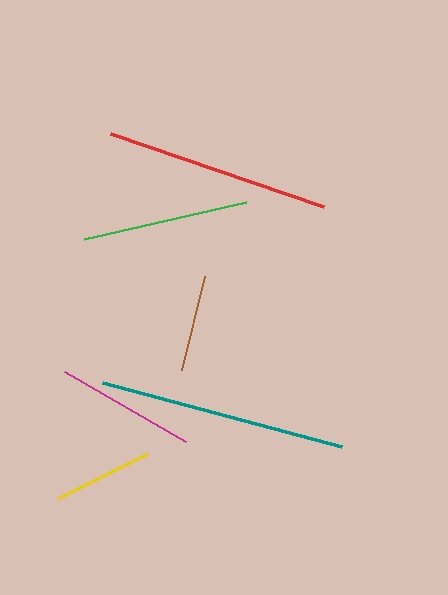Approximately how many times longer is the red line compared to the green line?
The red line is approximately 1.4 times the length of the green line.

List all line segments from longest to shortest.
From longest to shortest: teal, red, green, magenta, yellow, brown.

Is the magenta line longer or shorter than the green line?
The green line is longer than the magenta line.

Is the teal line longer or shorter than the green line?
The teal line is longer than the green line.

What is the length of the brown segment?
The brown segment is approximately 97 pixels long.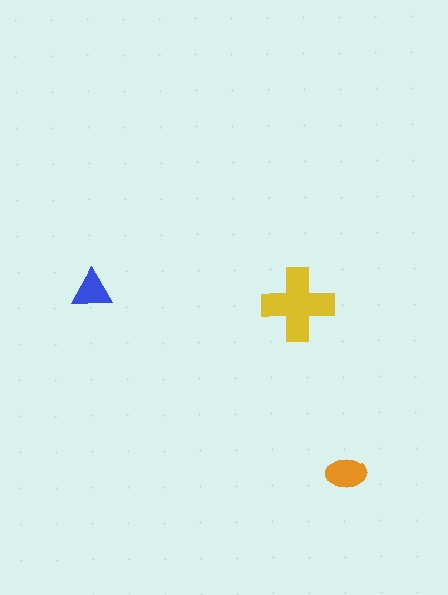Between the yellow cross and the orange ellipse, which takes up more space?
The yellow cross.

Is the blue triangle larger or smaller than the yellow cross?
Smaller.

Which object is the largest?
The yellow cross.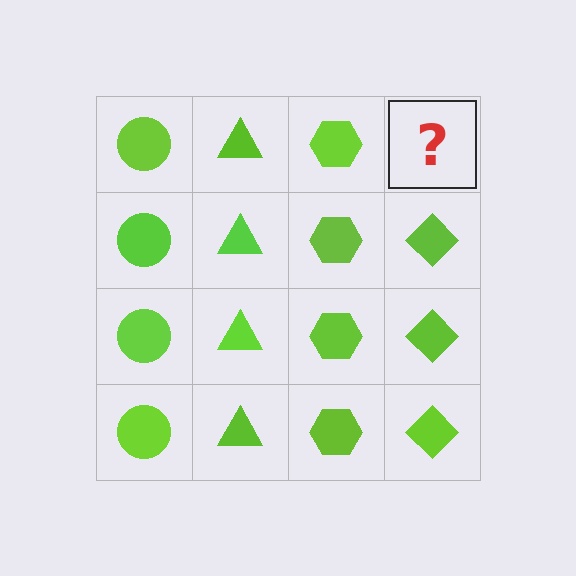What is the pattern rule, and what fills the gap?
The rule is that each column has a consistent shape. The gap should be filled with a lime diamond.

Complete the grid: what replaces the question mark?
The question mark should be replaced with a lime diamond.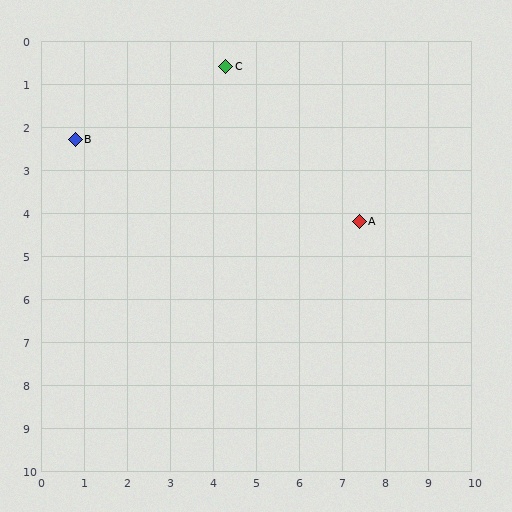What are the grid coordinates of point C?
Point C is at approximately (4.3, 0.6).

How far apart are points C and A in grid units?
Points C and A are about 4.8 grid units apart.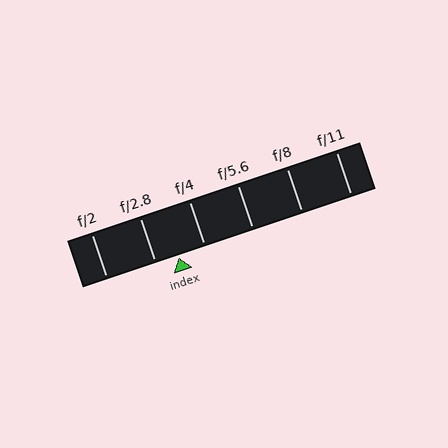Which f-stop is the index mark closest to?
The index mark is closest to f/2.8.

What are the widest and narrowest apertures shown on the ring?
The widest aperture shown is f/2 and the narrowest is f/11.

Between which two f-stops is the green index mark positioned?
The index mark is between f/2.8 and f/4.